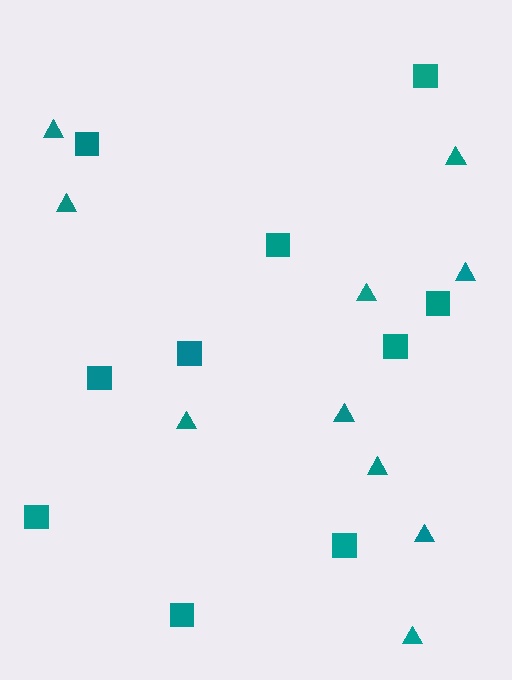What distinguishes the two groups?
There are 2 groups: one group of triangles (10) and one group of squares (10).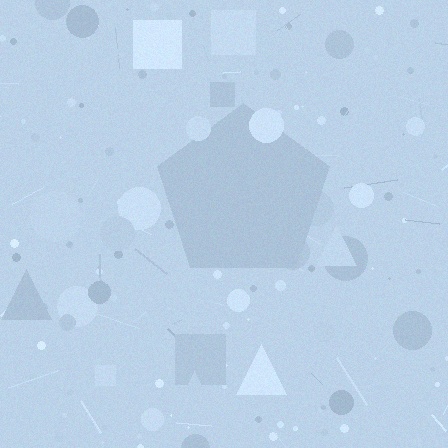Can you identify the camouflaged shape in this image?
The camouflaged shape is a pentagon.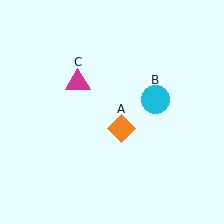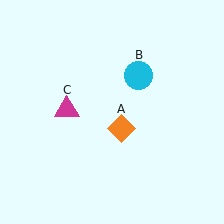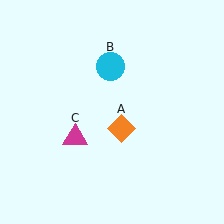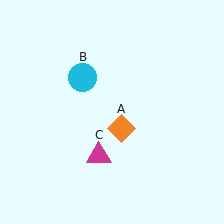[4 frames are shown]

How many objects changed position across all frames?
2 objects changed position: cyan circle (object B), magenta triangle (object C).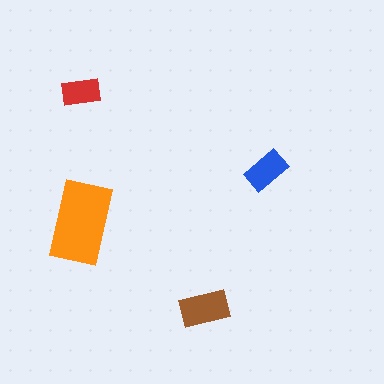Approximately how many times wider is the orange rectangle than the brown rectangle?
About 1.5 times wider.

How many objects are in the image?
There are 4 objects in the image.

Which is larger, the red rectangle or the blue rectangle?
The blue one.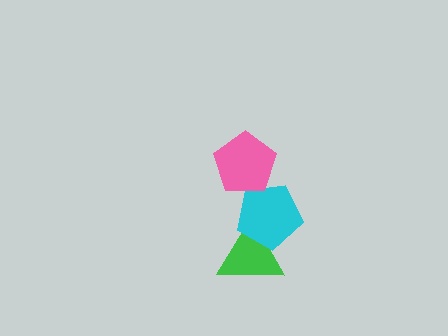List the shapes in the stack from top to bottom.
From top to bottom: the pink pentagon, the cyan pentagon, the green triangle.